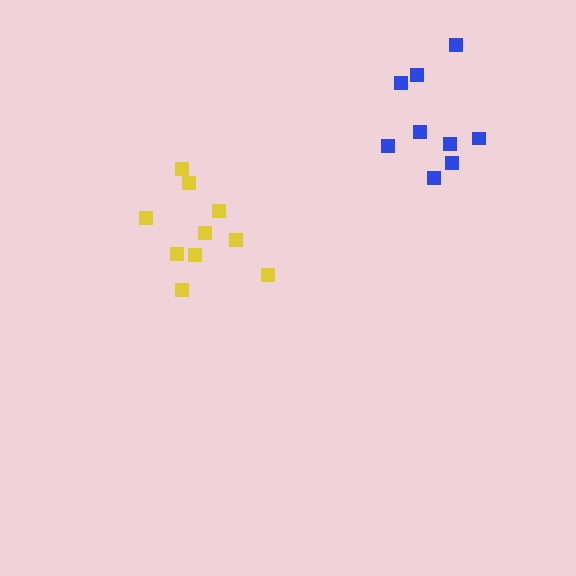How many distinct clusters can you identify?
There are 2 distinct clusters.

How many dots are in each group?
Group 1: 10 dots, Group 2: 9 dots (19 total).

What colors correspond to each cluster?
The clusters are colored: yellow, blue.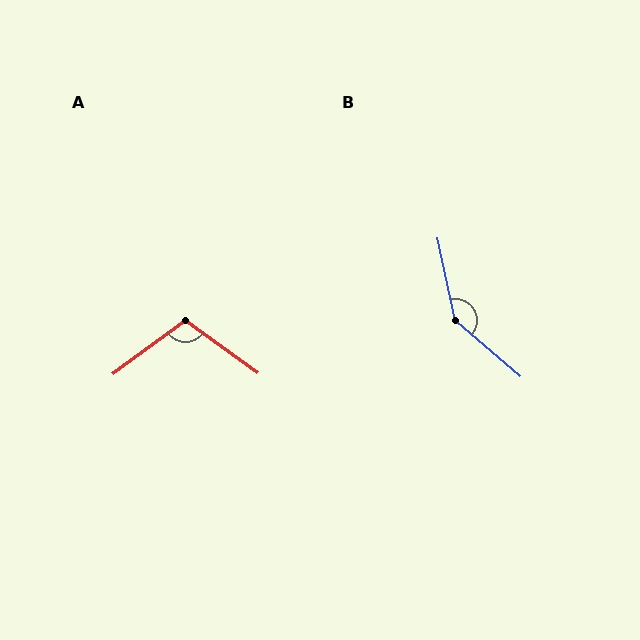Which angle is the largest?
B, at approximately 142 degrees.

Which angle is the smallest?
A, at approximately 107 degrees.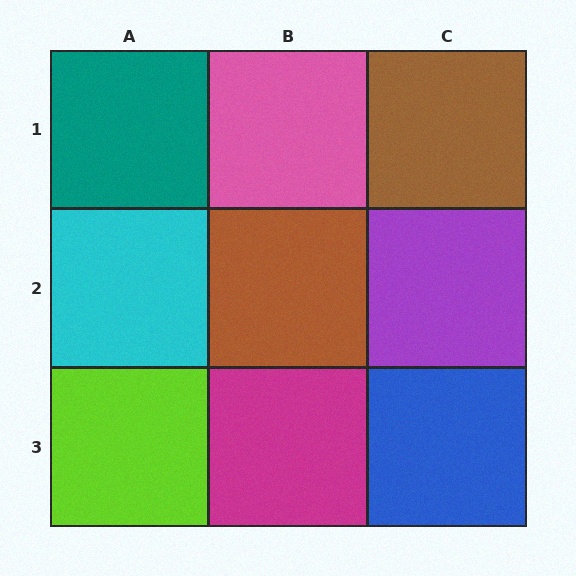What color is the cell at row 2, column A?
Cyan.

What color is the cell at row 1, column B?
Pink.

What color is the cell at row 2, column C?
Purple.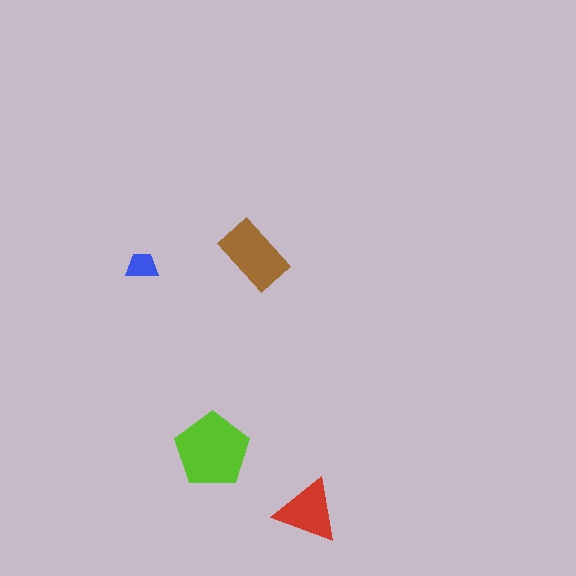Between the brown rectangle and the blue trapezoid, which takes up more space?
The brown rectangle.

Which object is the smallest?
The blue trapezoid.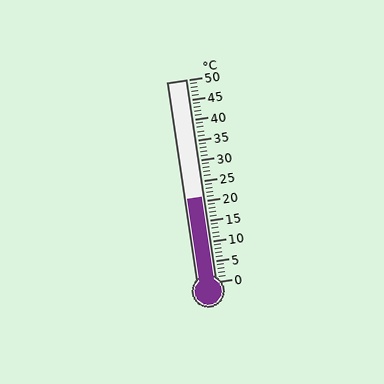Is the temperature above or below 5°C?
The temperature is above 5°C.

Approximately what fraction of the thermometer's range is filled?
The thermometer is filled to approximately 40% of its range.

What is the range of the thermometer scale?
The thermometer scale ranges from 0°C to 50°C.